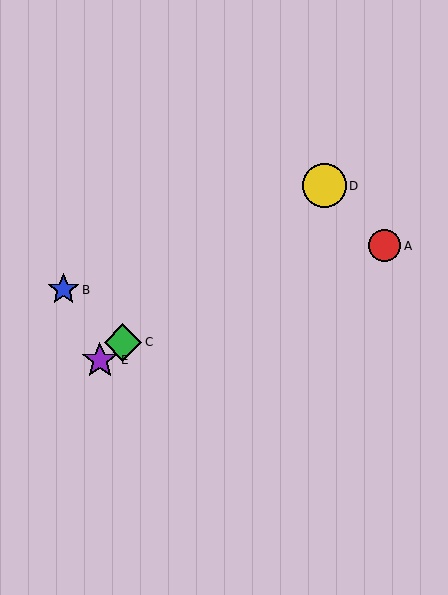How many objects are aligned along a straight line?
3 objects (C, D, E) are aligned along a straight line.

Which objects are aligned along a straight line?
Objects C, D, E are aligned along a straight line.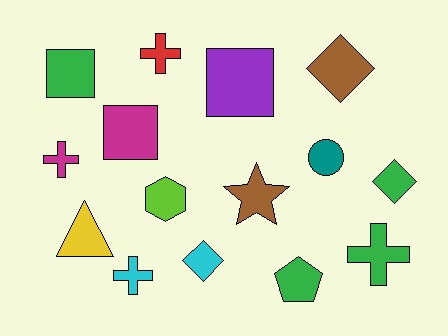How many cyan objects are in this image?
There are 2 cyan objects.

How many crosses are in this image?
There are 4 crosses.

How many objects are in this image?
There are 15 objects.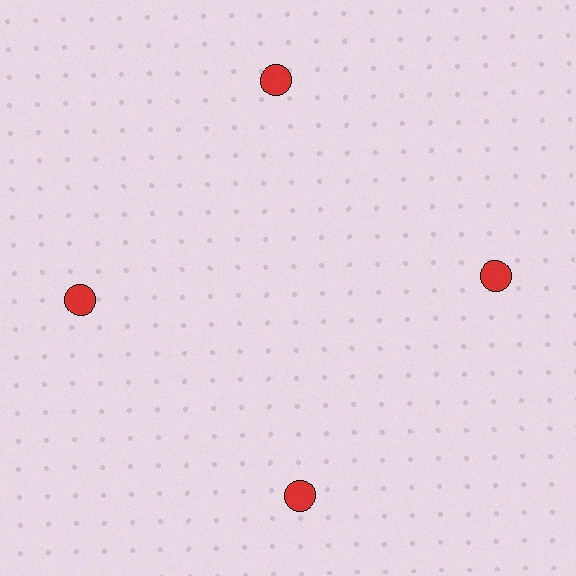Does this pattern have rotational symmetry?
Yes, this pattern has 4-fold rotational symmetry. It looks the same after rotating 90 degrees around the center.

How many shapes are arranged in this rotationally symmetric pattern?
There are 4 shapes, arranged in 4 groups of 1.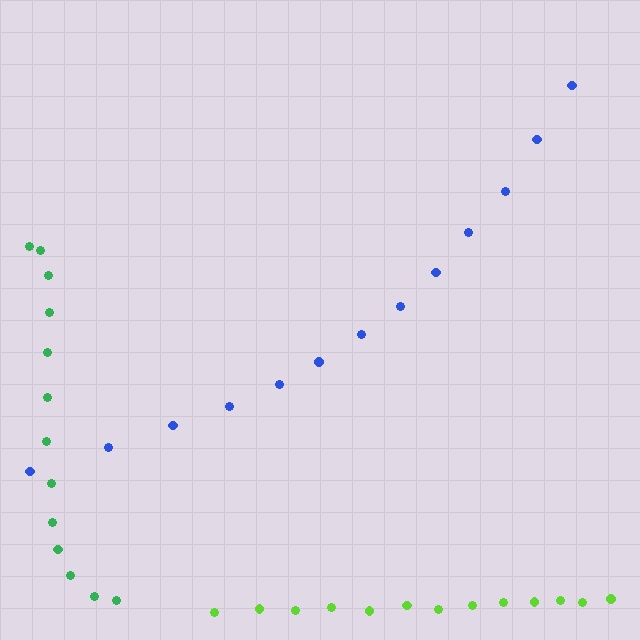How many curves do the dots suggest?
There are 3 distinct paths.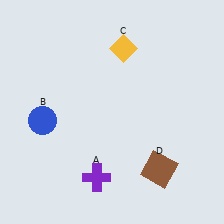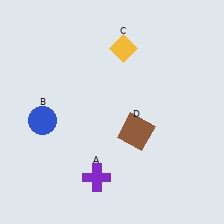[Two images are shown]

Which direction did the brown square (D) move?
The brown square (D) moved up.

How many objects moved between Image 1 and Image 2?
1 object moved between the two images.